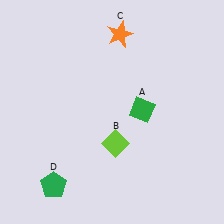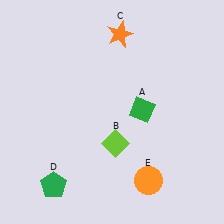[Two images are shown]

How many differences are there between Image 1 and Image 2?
There is 1 difference between the two images.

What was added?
An orange circle (E) was added in Image 2.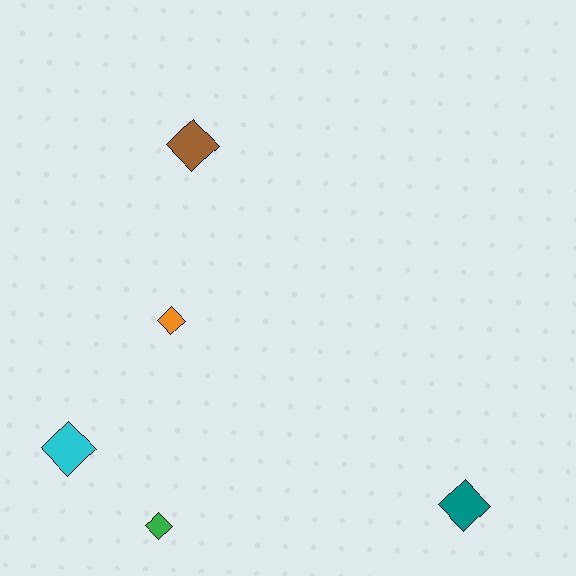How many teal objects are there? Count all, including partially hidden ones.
There is 1 teal object.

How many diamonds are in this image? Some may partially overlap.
There are 5 diamonds.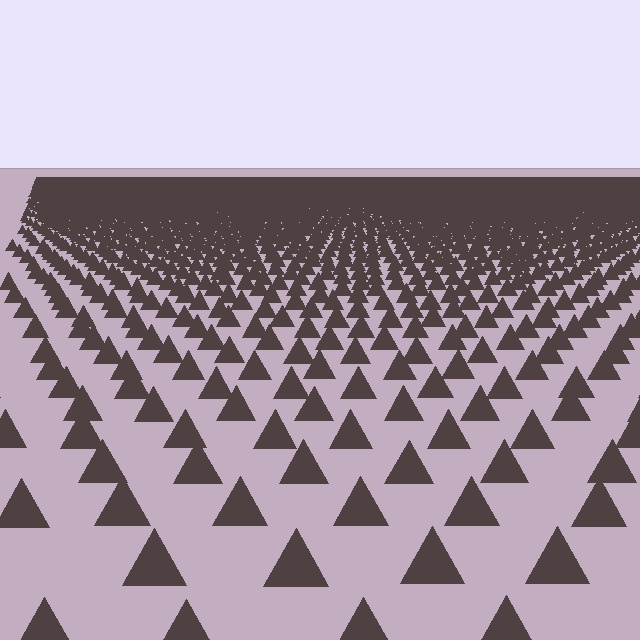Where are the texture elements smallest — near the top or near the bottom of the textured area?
Near the top.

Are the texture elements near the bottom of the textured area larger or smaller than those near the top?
Larger. Near the bottom, elements are closer to the viewer and appear at a bigger on-screen size.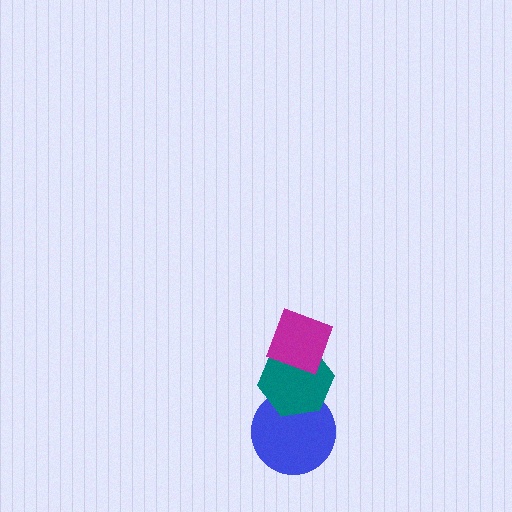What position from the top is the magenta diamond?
The magenta diamond is 1st from the top.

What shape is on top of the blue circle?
The teal hexagon is on top of the blue circle.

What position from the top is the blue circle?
The blue circle is 3rd from the top.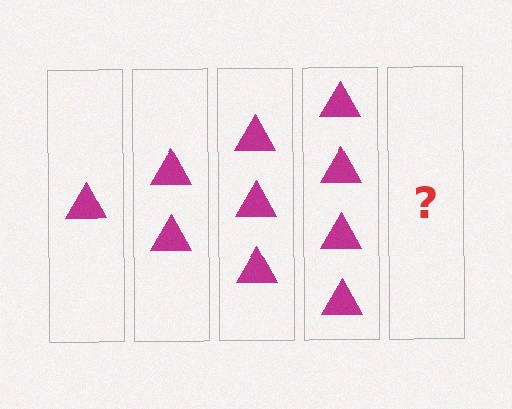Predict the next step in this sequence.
The next step is 5 triangles.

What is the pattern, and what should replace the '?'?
The pattern is that each step adds one more triangle. The '?' should be 5 triangles.